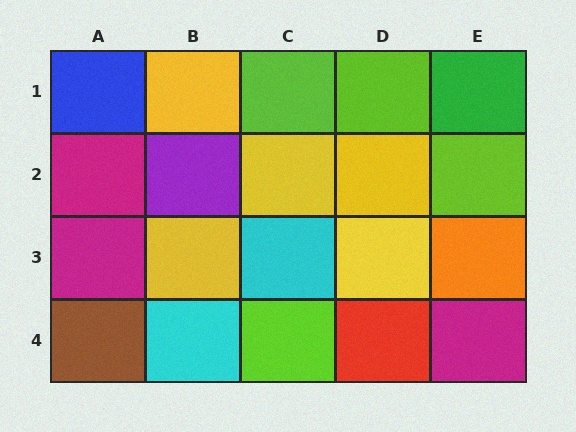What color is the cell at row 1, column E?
Green.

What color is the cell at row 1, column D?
Lime.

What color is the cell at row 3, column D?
Yellow.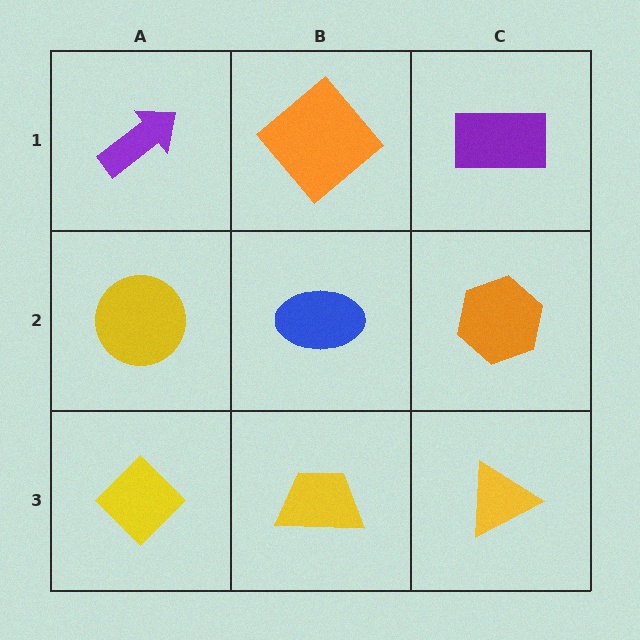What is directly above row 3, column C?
An orange hexagon.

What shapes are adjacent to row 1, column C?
An orange hexagon (row 2, column C), an orange diamond (row 1, column B).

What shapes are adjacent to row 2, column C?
A purple rectangle (row 1, column C), a yellow triangle (row 3, column C), a blue ellipse (row 2, column B).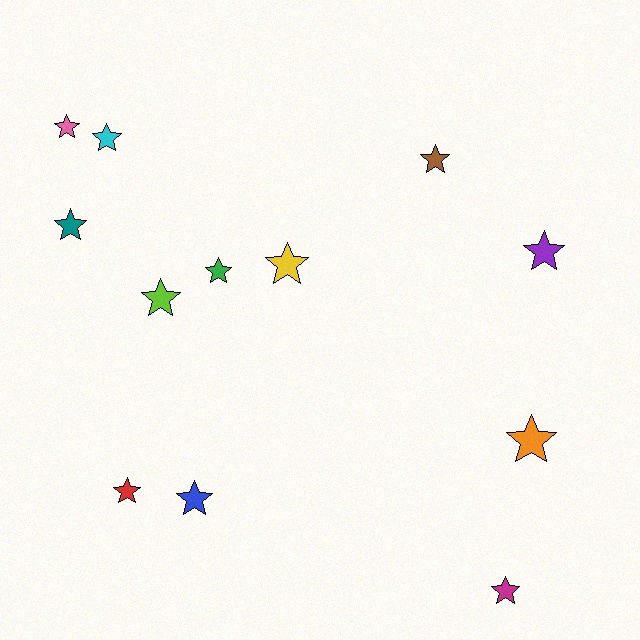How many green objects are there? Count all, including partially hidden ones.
There is 1 green object.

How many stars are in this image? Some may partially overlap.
There are 12 stars.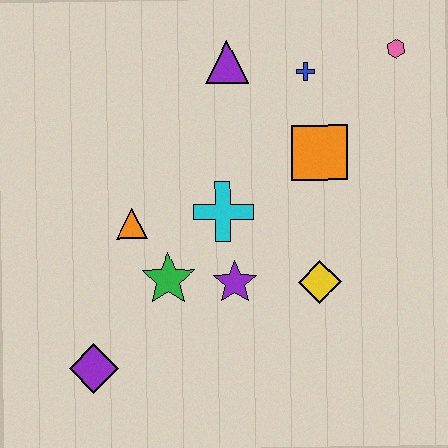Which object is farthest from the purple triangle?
The purple diamond is farthest from the purple triangle.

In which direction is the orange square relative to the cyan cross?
The orange square is to the right of the cyan cross.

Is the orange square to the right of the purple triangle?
Yes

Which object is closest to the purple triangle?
The blue cross is closest to the purple triangle.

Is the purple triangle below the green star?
No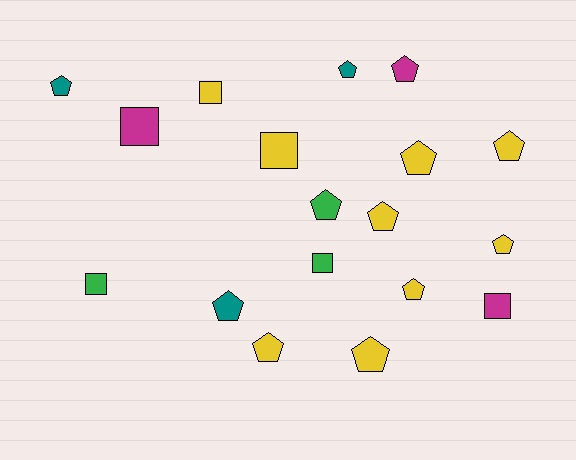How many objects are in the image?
There are 18 objects.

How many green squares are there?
There are 2 green squares.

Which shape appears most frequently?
Pentagon, with 12 objects.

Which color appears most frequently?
Yellow, with 9 objects.